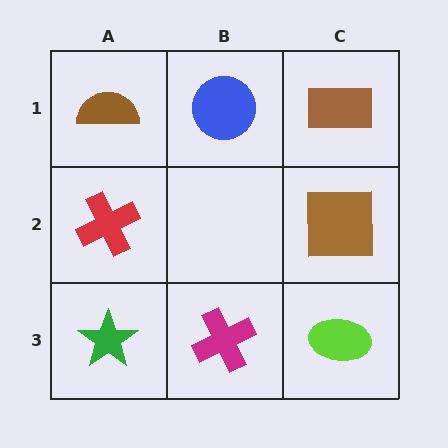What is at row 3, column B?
A magenta cross.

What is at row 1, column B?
A blue circle.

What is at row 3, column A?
A green star.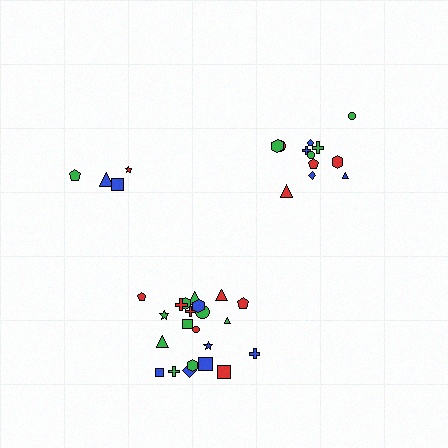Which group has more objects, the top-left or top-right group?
The top-right group.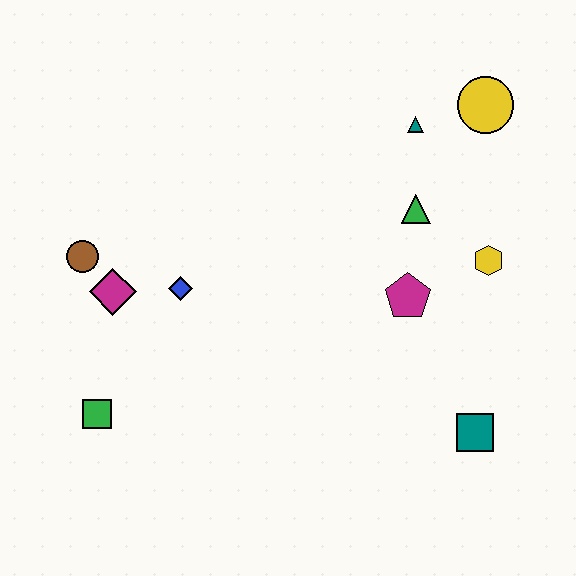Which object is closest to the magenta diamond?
The brown circle is closest to the magenta diamond.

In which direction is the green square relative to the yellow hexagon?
The green square is to the left of the yellow hexagon.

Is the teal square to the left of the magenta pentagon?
No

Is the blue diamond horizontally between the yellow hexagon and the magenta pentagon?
No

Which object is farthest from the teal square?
The brown circle is farthest from the teal square.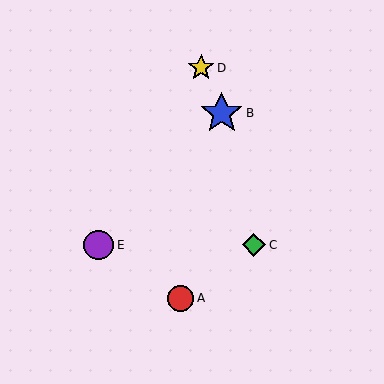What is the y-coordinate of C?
Object C is at y≈245.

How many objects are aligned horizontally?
2 objects (C, E) are aligned horizontally.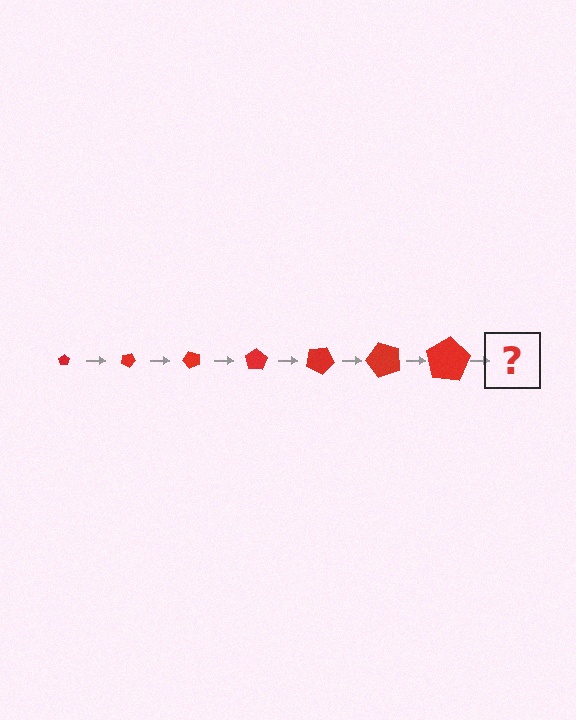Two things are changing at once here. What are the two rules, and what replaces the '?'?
The two rules are that the pentagon grows larger each step and it rotates 25 degrees each step. The '?' should be a pentagon, larger than the previous one and rotated 175 degrees from the start.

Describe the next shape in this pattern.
It should be a pentagon, larger than the previous one and rotated 175 degrees from the start.